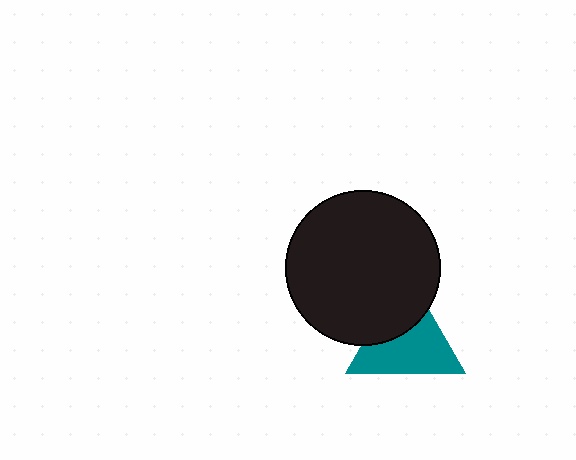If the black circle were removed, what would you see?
You would see the complete teal triangle.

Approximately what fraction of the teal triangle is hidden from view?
Roughly 37% of the teal triangle is hidden behind the black circle.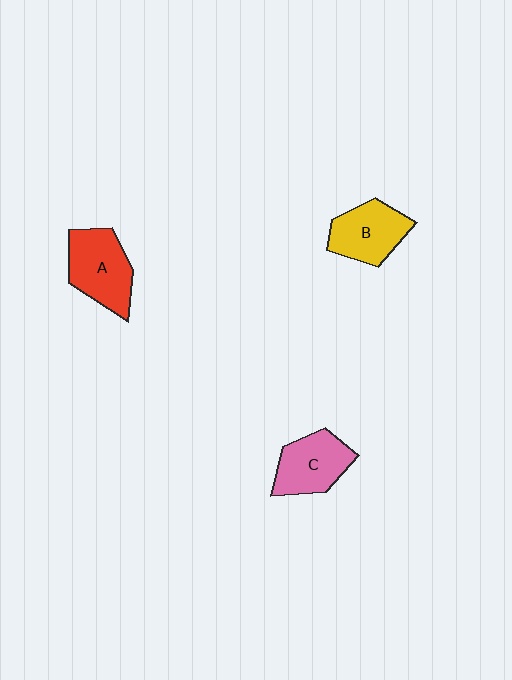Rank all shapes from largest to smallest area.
From largest to smallest: A (red), B (yellow), C (pink).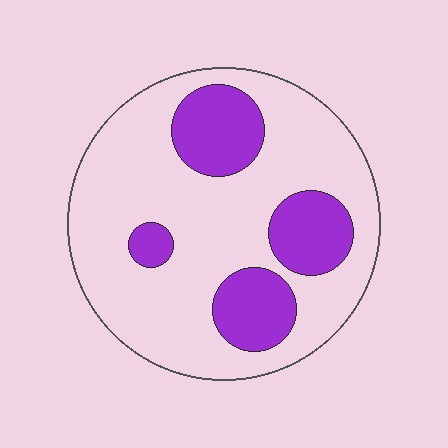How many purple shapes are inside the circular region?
4.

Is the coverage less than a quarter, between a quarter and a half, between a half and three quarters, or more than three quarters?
Between a quarter and a half.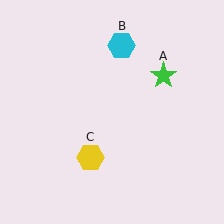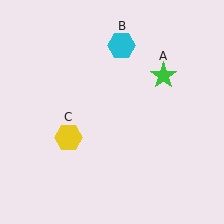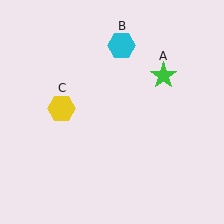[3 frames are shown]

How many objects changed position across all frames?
1 object changed position: yellow hexagon (object C).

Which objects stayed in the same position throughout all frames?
Green star (object A) and cyan hexagon (object B) remained stationary.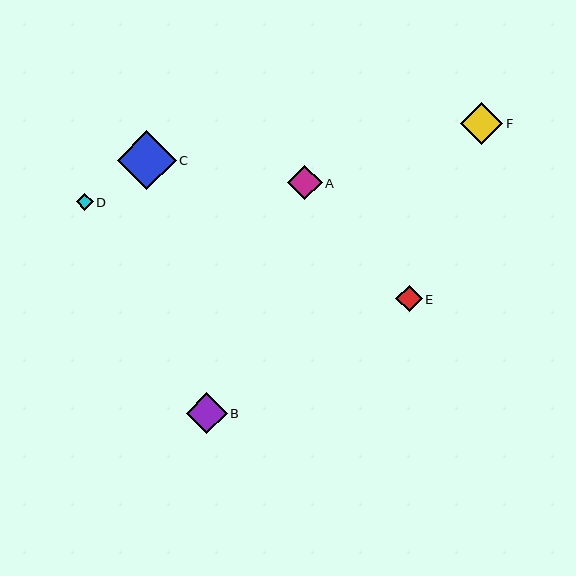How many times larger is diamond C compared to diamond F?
Diamond C is approximately 1.4 times the size of diamond F.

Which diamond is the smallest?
Diamond D is the smallest with a size of approximately 17 pixels.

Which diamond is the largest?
Diamond C is the largest with a size of approximately 59 pixels.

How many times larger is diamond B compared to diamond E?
Diamond B is approximately 1.6 times the size of diamond E.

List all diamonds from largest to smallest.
From largest to smallest: C, F, B, A, E, D.